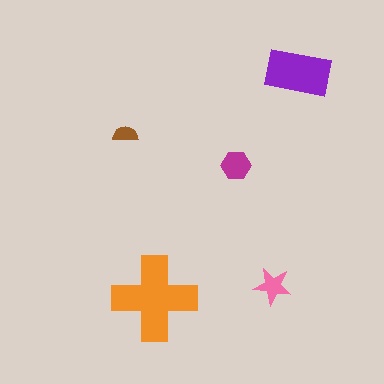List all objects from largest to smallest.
The orange cross, the purple rectangle, the magenta hexagon, the pink star, the brown semicircle.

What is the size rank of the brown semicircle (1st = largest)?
5th.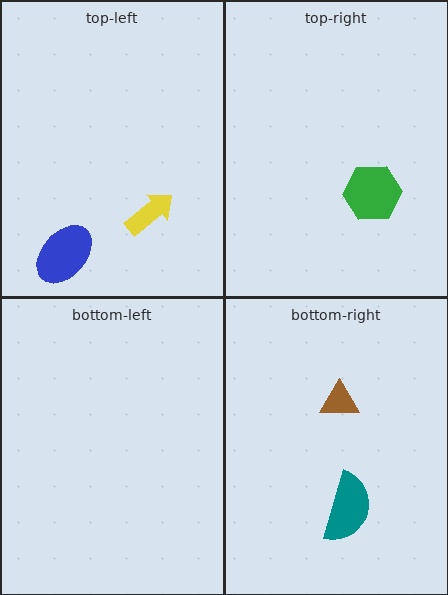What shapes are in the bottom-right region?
The brown triangle, the teal semicircle.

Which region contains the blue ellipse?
The top-left region.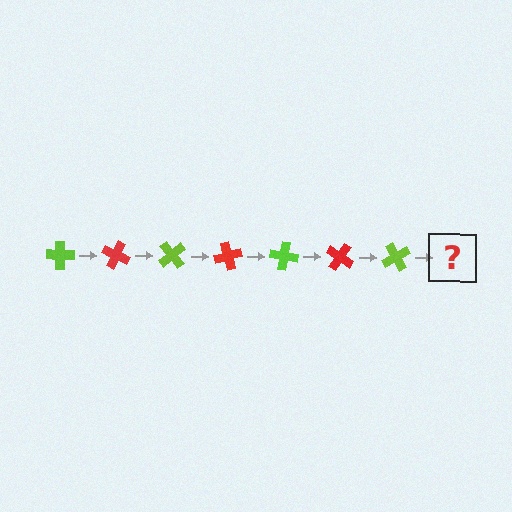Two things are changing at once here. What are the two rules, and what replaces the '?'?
The two rules are that it rotates 25 degrees each step and the color cycles through lime and red. The '?' should be a red cross, rotated 175 degrees from the start.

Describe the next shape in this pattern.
It should be a red cross, rotated 175 degrees from the start.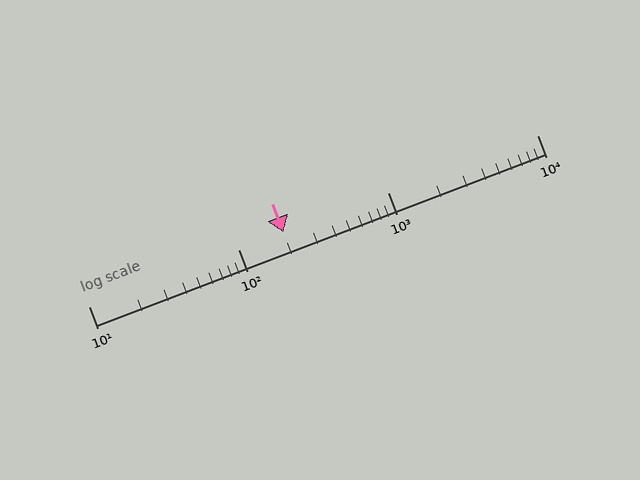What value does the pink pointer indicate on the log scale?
The pointer indicates approximately 200.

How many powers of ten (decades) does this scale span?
The scale spans 3 decades, from 10 to 10000.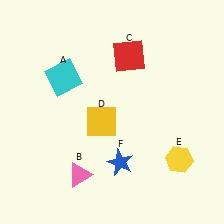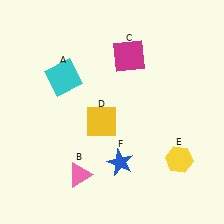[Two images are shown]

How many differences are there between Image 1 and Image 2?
There is 1 difference between the two images.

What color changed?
The square (C) changed from red in Image 1 to magenta in Image 2.